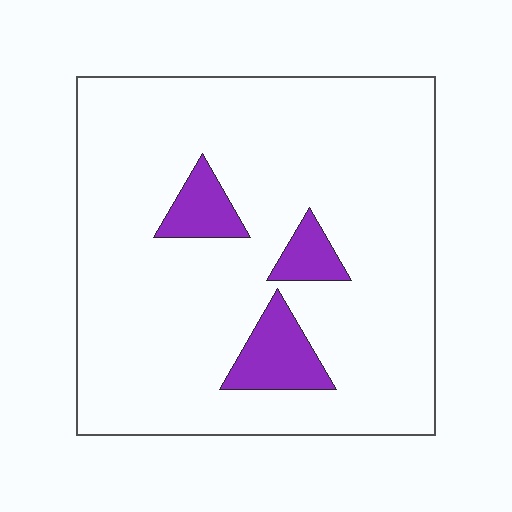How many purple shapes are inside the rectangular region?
3.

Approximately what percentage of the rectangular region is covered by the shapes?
Approximately 10%.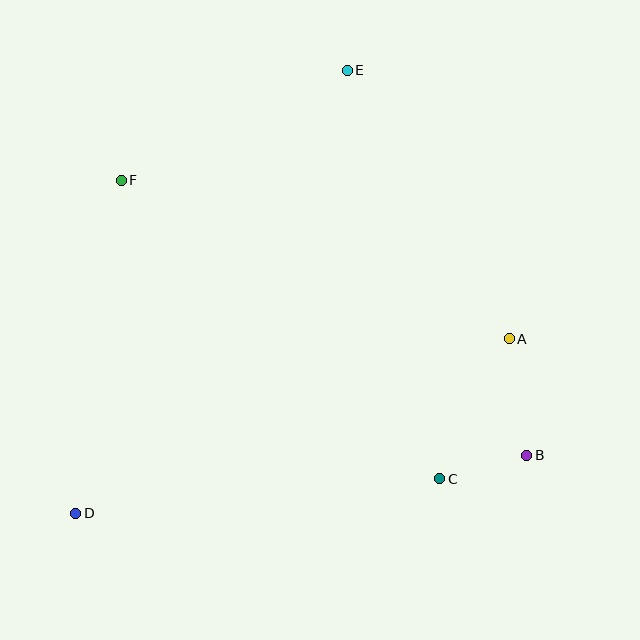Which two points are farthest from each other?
Points D and E are farthest from each other.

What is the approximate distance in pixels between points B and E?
The distance between B and E is approximately 425 pixels.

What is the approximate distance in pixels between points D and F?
The distance between D and F is approximately 336 pixels.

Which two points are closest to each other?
Points B and C are closest to each other.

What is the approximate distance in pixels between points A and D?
The distance between A and D is approximately 467 pixels.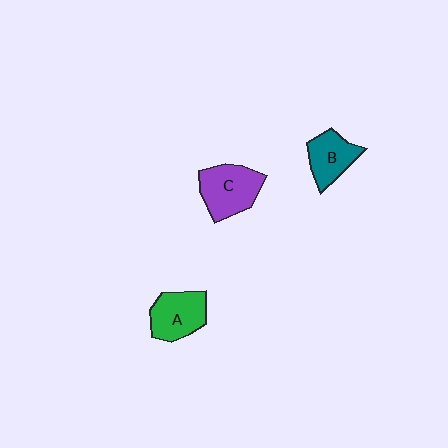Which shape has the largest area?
Shape C (purple).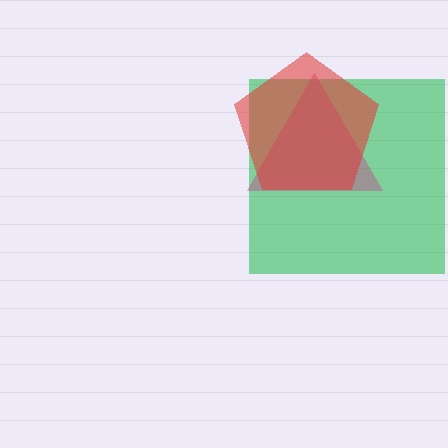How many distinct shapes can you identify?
There are 3 distinct shapes: a green square, a magenta triangle, a red pentagon.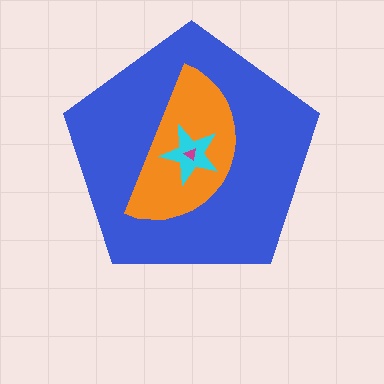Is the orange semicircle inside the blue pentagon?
Yes.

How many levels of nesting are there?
4.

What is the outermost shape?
The blue pentagon.